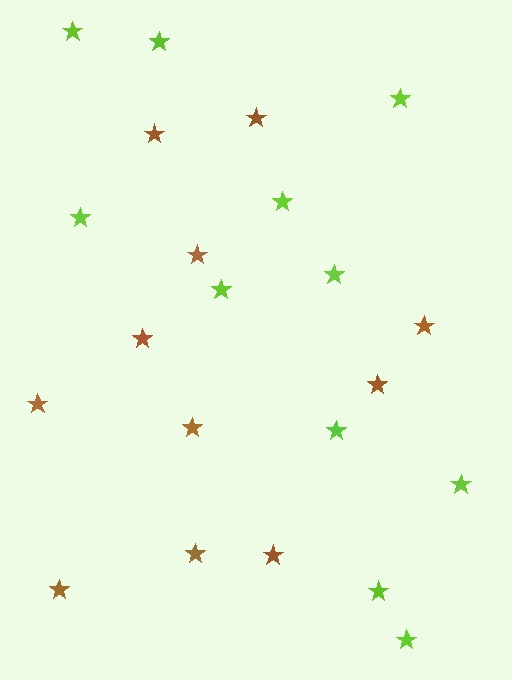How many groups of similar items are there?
There are 2 groups: one group of brown stars (11) and one group of lime stars (11).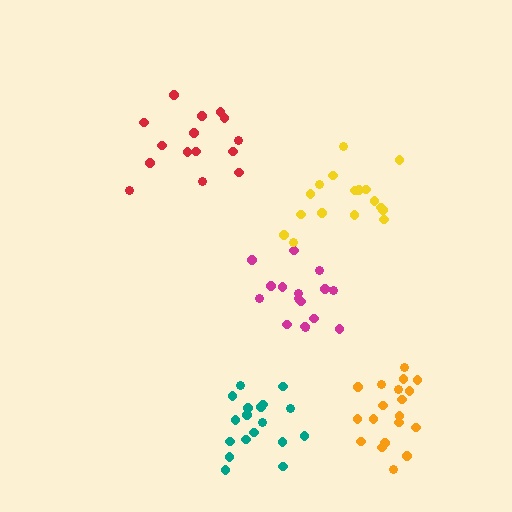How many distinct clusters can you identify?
There are 5 distinct clusters.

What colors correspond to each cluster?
The clusters are colored: red, teal, orange, magenta, yellow.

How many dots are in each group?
Group 1: 15 dots, Group 2: 18 dots, Group 3: 19 dots, Group 4: 16 dots, Group 5: 17 dots (85 total).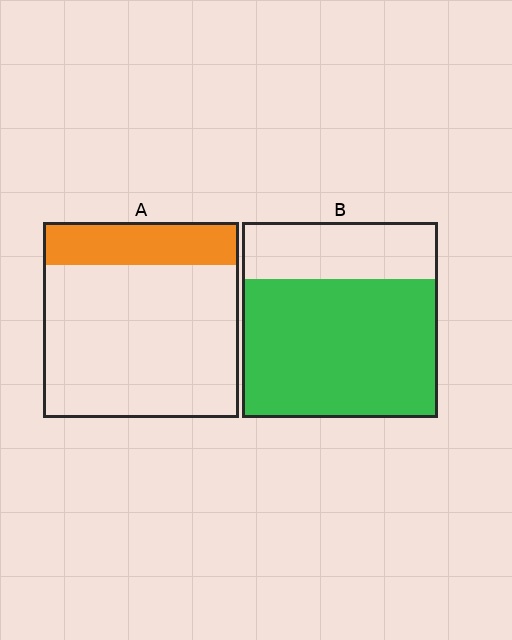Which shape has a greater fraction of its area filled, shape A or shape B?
Shape B.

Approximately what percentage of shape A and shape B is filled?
A is approximately 20% and B is approximately 70%.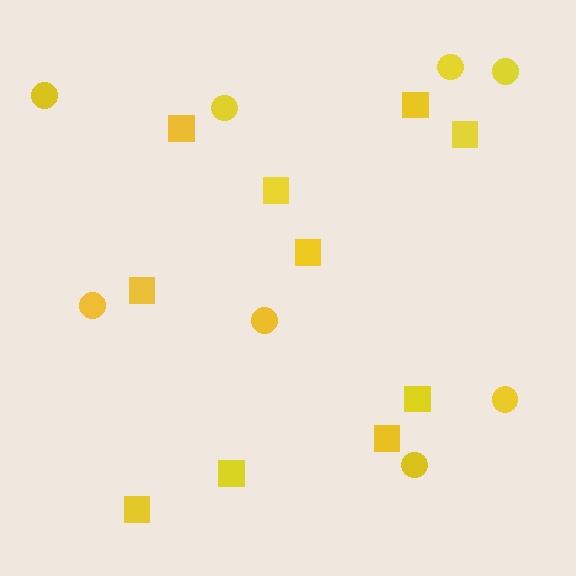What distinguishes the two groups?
There are 2 groups: one group of squares (10) and one group of circles (8).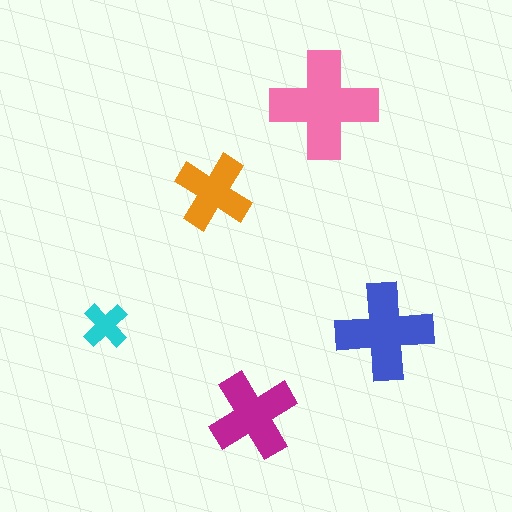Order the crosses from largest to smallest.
the pink one, the blue one, the magenta one, the orange one, the cyan one.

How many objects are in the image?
There are 5 objects in the image.